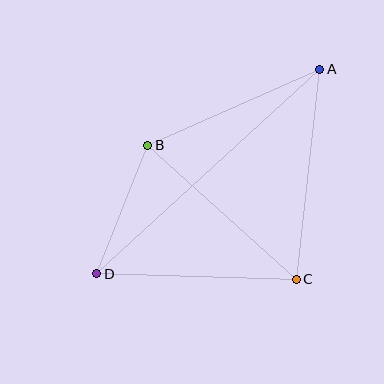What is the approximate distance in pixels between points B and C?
The distance between B and C is approximately 200 pixels.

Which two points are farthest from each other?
Points A and D are farthest from each other.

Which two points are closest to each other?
Points B and D are closest to each other.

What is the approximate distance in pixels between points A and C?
The distance between A and C is approximately 212 pixels.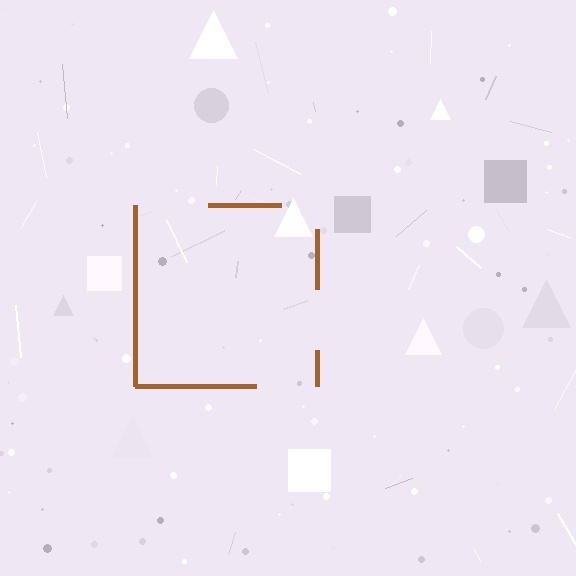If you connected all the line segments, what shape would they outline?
They would outline a square.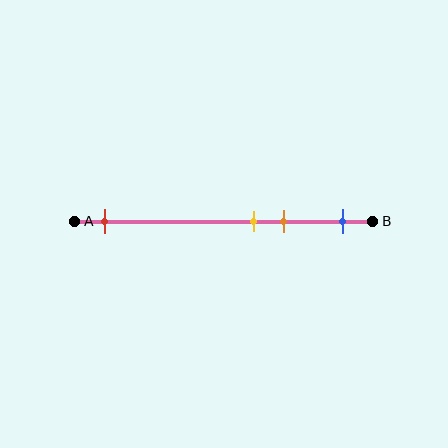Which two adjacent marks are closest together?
The yellow and orange marks are the closest adjacent pair.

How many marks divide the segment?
There are 4 marks dividing the segment.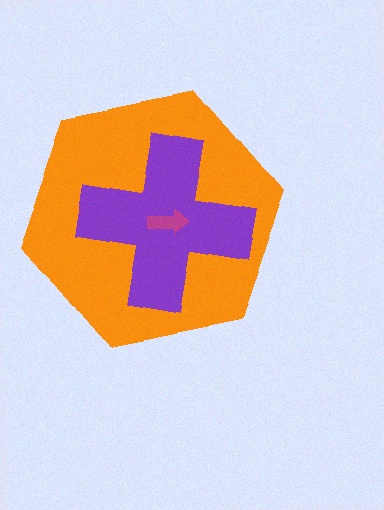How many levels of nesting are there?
3.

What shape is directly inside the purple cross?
The magenta arrow.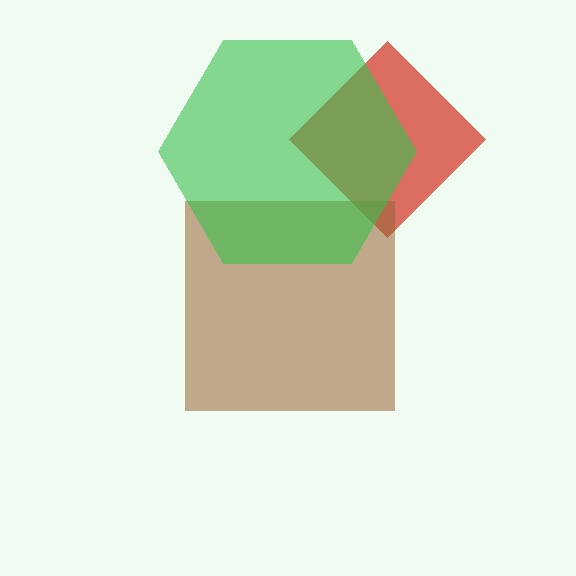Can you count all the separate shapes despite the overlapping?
Yes, there are 3 separate shapes.